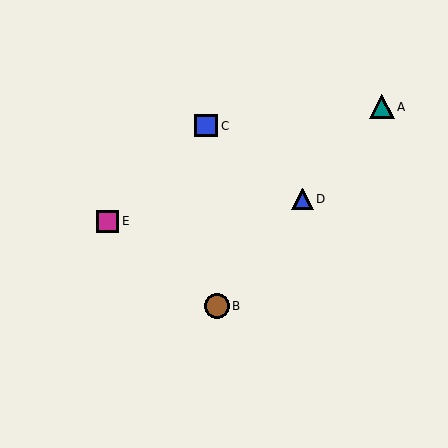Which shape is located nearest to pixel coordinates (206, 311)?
The brown circle (labeled B) at (217, 306) is nearest to that location.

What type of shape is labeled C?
Shape C is a blue square.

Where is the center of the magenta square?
The center of the magenta square is at (108, 221).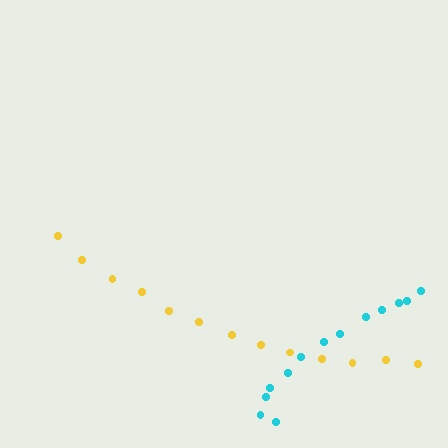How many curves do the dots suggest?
There are 2 distinct paths.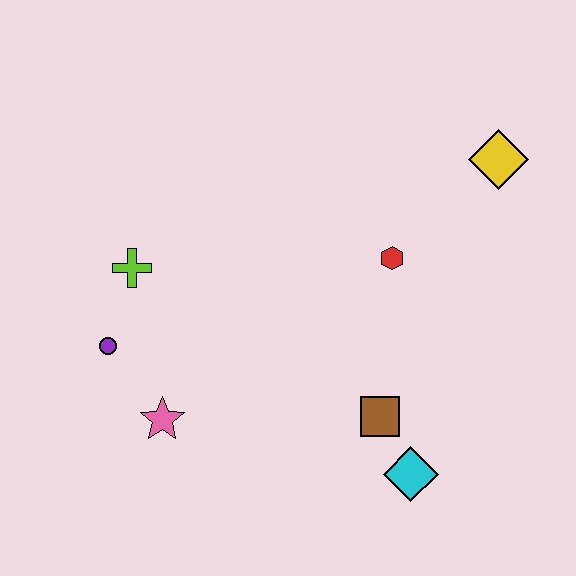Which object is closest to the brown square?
The cyan diamond is closest to the brown square.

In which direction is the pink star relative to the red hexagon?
The pink star is to the left of the red hexagon.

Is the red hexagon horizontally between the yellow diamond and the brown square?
Yes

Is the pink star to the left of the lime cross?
No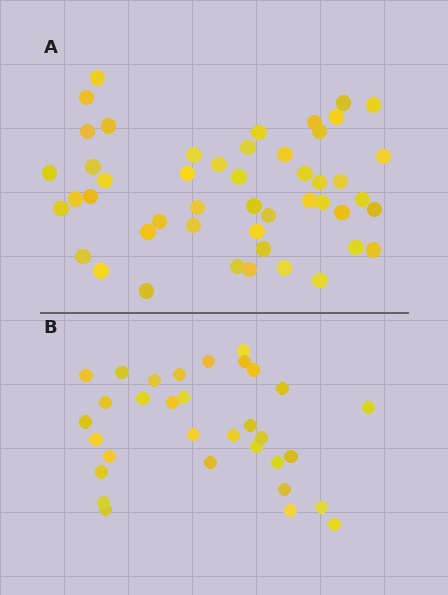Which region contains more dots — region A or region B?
Region A (the top region) has more dots.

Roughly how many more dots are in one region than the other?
Region A has approximately 15 more dots than region B.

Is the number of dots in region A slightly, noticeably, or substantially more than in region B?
Region A has substantially more. The ratio is roughly 1.5 to 1.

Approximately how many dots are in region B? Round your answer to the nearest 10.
About 30 dots. (The exact count is 32, which rounds to 30.)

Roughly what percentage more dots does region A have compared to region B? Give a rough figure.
About 50% more.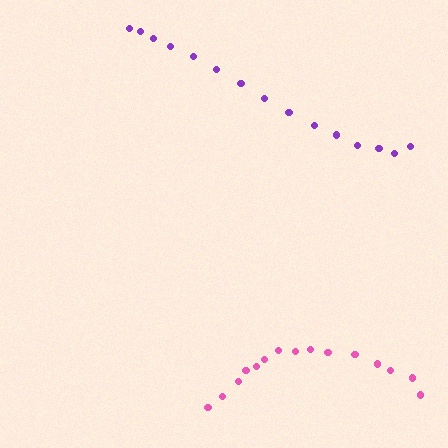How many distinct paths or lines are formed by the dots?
There are 2 distinct paths.